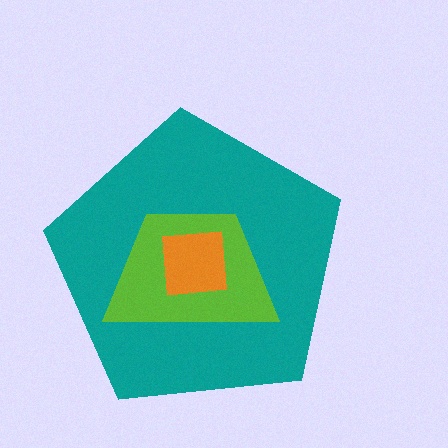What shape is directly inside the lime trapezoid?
The orange square.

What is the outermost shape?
The teal pentagon.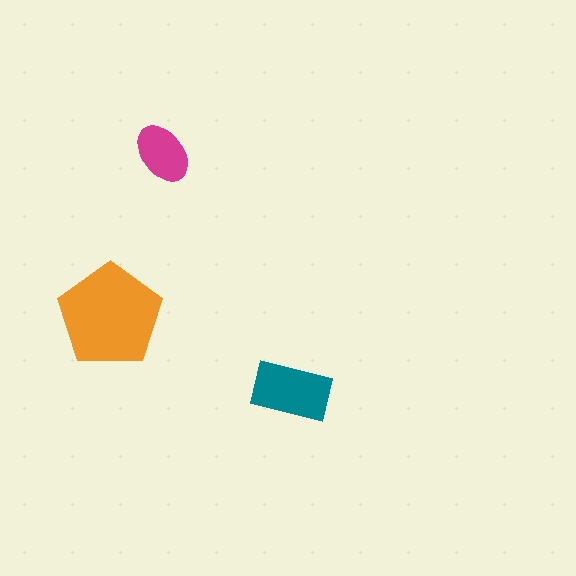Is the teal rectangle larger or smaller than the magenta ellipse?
Larger.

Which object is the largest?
The orange pentagon.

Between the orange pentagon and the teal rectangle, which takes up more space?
The orange pentagon.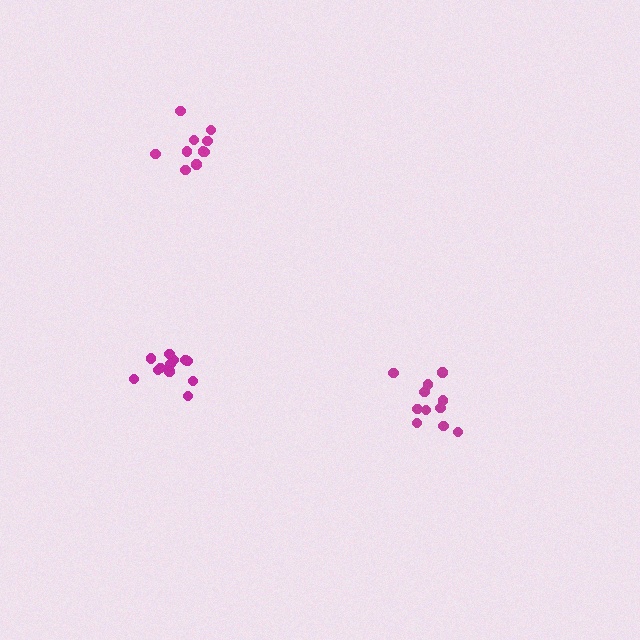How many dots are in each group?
Group 1: 10 dots, Group 2: 11 dots, Group 3: 12 dots (33 total).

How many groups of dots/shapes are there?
There are 3 groups.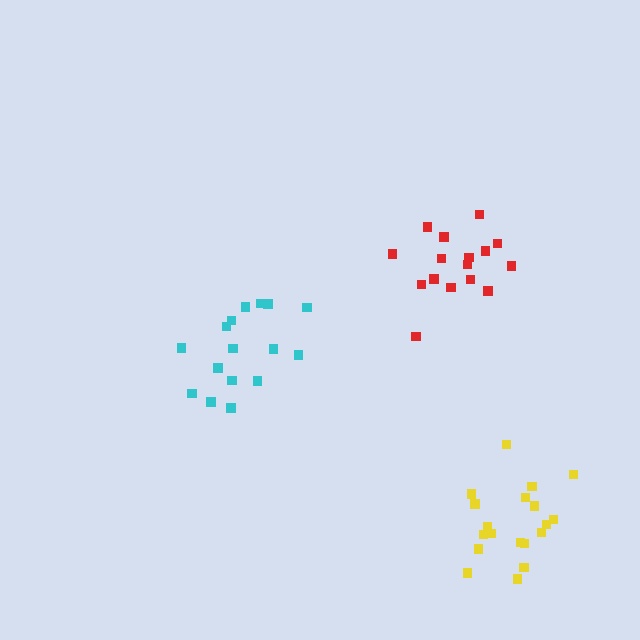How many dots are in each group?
Group 1: 16 dots, Group 2: 19 dots, Group 3: 16 dots (51 total).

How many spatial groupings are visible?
There are 3 spatial groupings.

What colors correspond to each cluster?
The clusters are colored: cyan, yellow, red.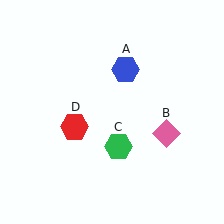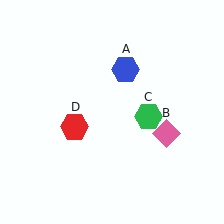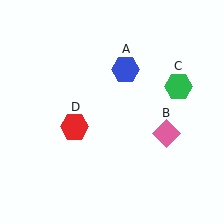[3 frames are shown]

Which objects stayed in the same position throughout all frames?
Blue hexagon (object A) and pink diamond (object B) and red hexagon (object D) remained stationary.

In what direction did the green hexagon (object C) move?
The green hexagon (object C) moved up and to the right.